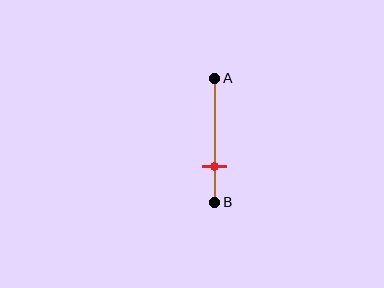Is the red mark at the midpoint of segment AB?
No, the mark is at about 70% from A, not at the 50% midpoint.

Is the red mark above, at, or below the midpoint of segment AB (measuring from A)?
The red mark is below the midpoint of segment AB.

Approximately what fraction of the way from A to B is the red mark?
The red mark is approximately 70% of the way from A to B.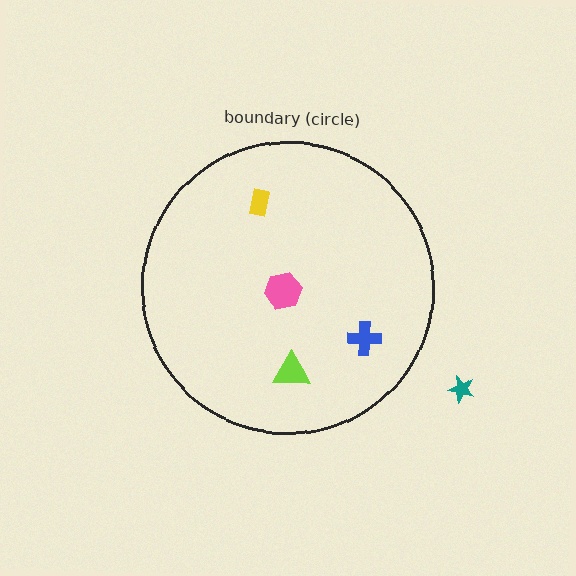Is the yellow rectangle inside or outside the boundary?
Inside.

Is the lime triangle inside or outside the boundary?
Inside.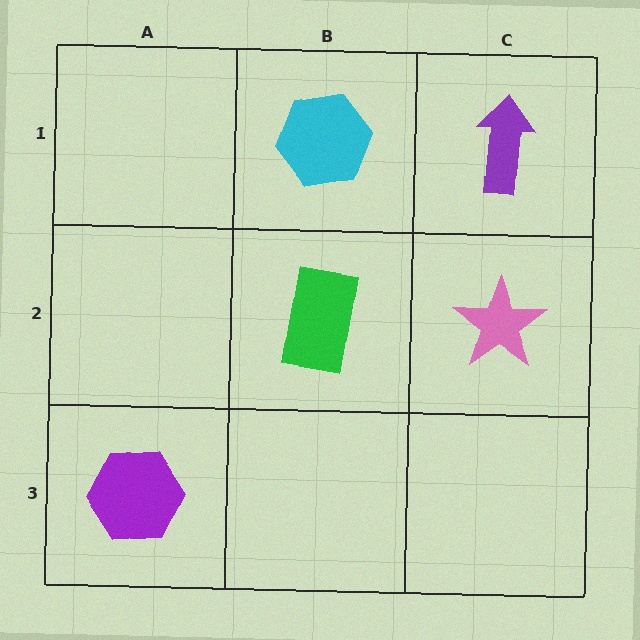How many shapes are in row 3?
1 shape.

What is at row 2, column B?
A green rectangle.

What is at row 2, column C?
A pink star.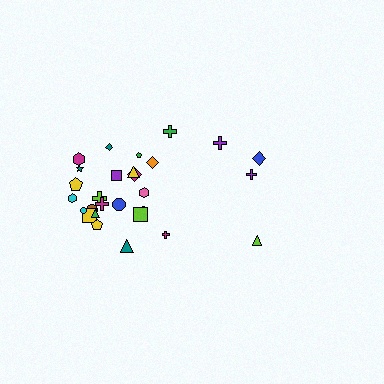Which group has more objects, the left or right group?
The left group.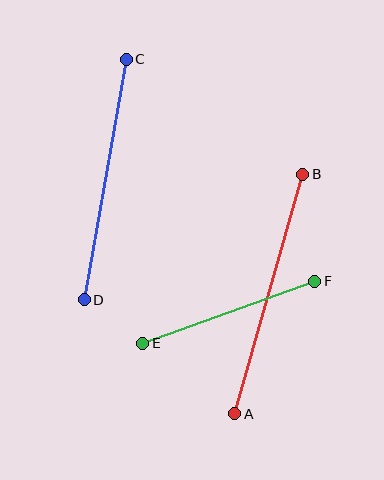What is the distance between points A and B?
The distance is approximately 249 pixels.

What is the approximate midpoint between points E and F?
The midpoint is at approximately (229, 312) pixels.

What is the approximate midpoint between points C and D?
The midpoint is at approximately (105, 180) pixels.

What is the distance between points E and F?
The distance is approximately 183 pixels.